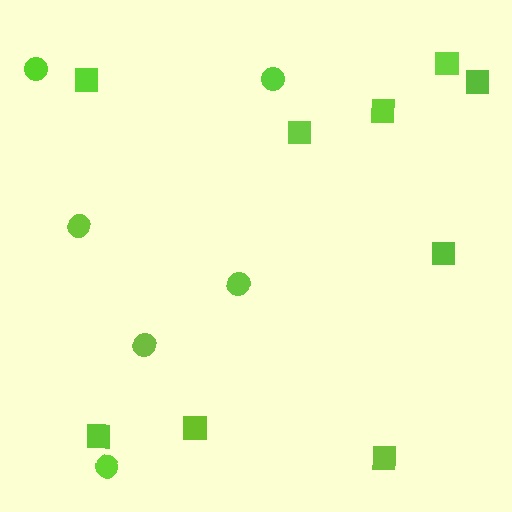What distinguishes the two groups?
There are 2 groups: one group of squares (9) and one group of circles (6).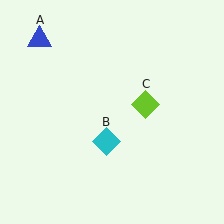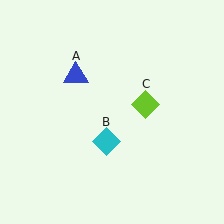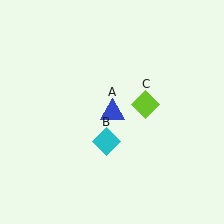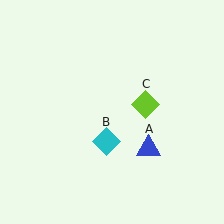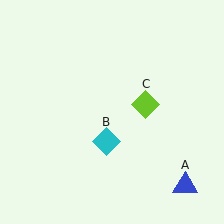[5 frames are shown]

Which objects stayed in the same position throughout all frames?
Cyan diamond (object B) and lime diamond (object C) remained stationary.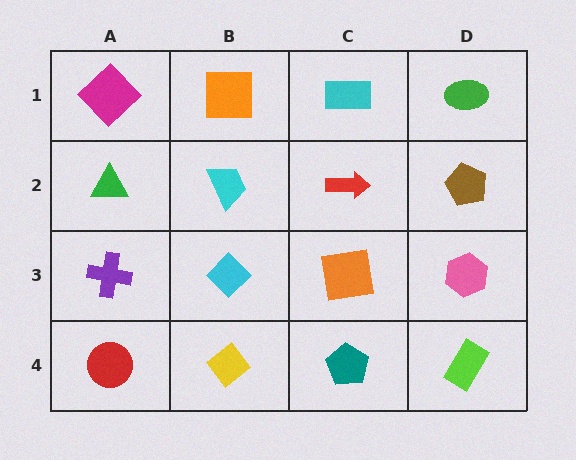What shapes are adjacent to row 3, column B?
A cyan trapezoid (row 2, column B), a yellow diamond (row 4, column B), a purple cross (row 3, column A), an orange square (row 3, column C).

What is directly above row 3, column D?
A brown pentagon.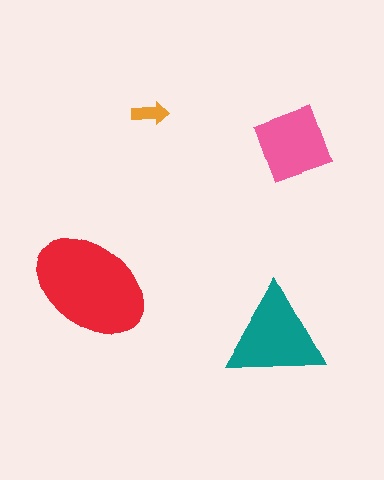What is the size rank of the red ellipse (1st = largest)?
1st.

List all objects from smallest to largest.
The orange arrow, the pink square, the teal triangle, the red ellipse.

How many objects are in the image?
There are 4 objects in the image.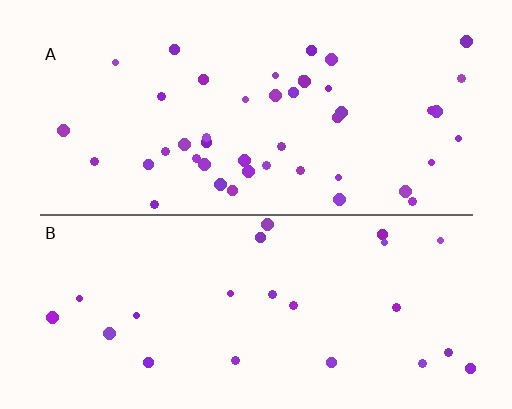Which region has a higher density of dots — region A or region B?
A (the top).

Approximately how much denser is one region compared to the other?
Approximately 2.0× — region A over region B.